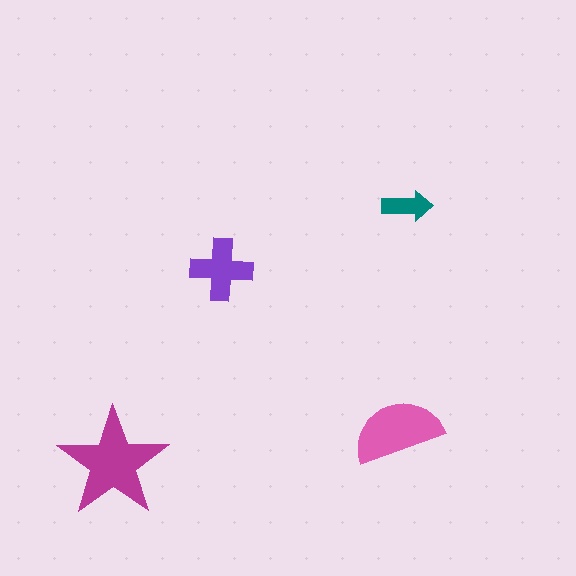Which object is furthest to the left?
The magenta star is leftmost.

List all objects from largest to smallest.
The magenta star, the pink semicircle, the purple cross, the teal arrow.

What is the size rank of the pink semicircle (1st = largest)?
2nd.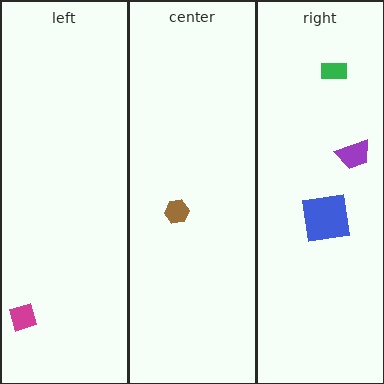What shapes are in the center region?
The brown hexagon.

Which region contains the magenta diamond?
The left region.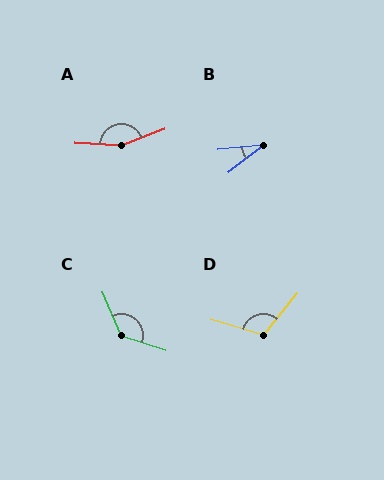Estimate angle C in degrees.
Approximately 132 degrees.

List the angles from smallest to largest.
B (32°), D (112°), C (132°), A (156°).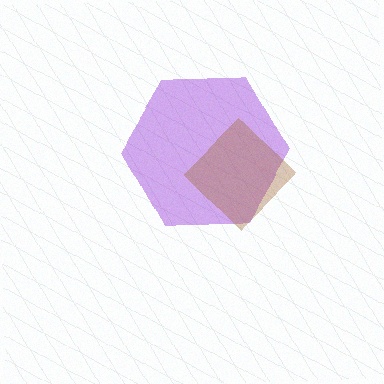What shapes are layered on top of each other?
The layered shapes are: a purple hexagon, a brown diamond.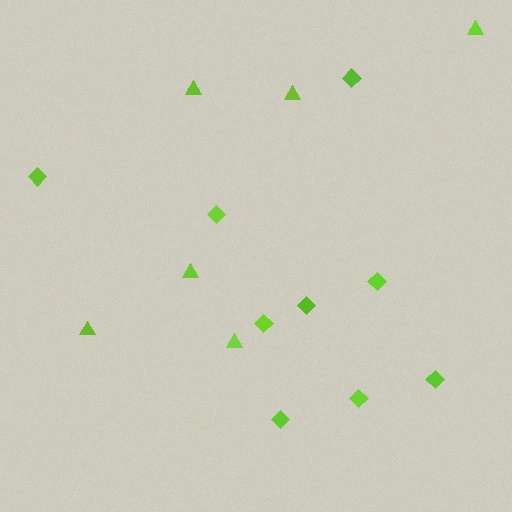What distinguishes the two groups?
There are 2 groups: one group of triangles (6) and one group of diamonds (9).